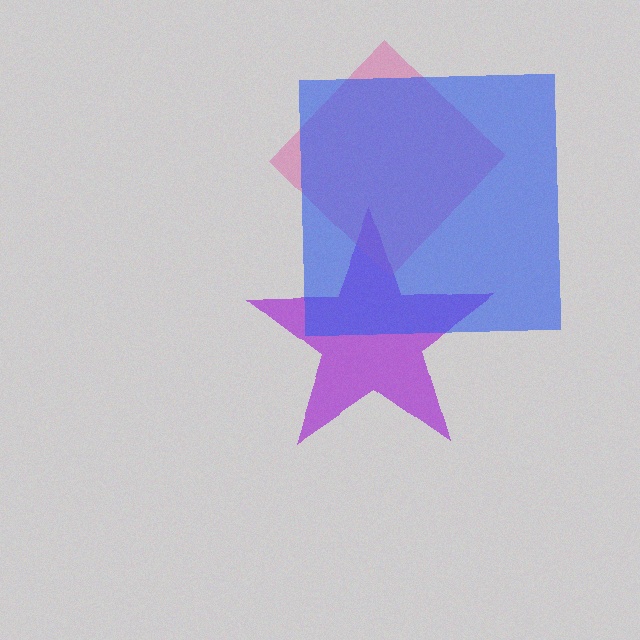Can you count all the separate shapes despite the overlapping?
Yes, there are 3 separate shapes.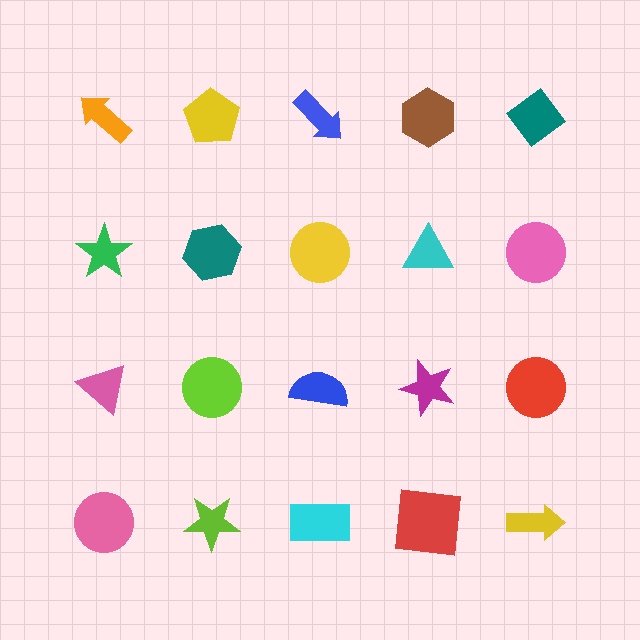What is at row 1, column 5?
A teal diamond.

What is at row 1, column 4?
A brown hexagon.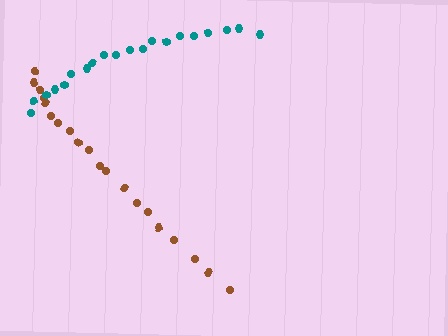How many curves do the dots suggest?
There are 2 distinct paths.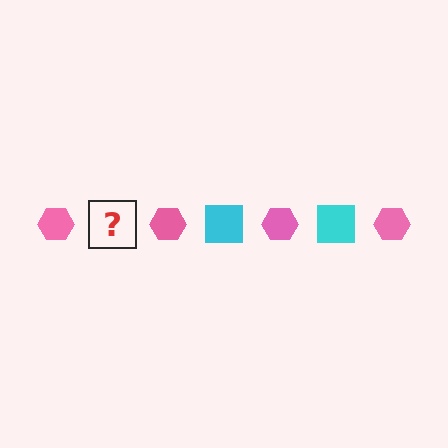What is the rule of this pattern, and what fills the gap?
The rule is that the pattern alternates between pink hexagon and cyan square. The gap should be filled with a cyan square.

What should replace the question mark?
The question mark should be replaced with a cyan square.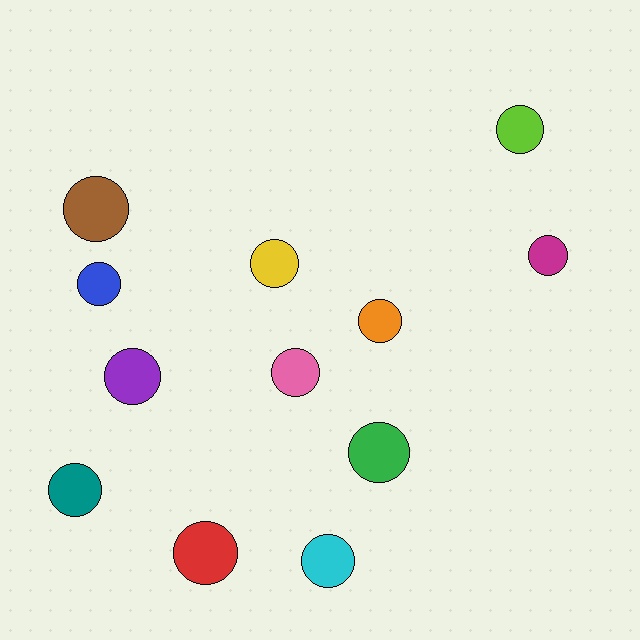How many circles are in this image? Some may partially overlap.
There are 12 circles.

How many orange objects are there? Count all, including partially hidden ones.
There is 1 orange object.